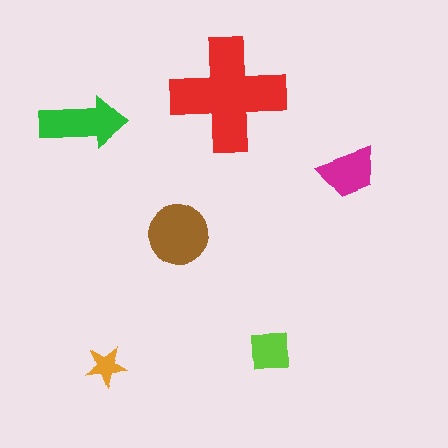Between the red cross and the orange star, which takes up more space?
The red cross.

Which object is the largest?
The red cross.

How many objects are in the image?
There are 6 objects in the image.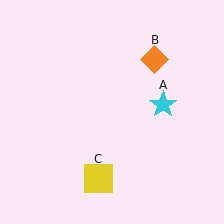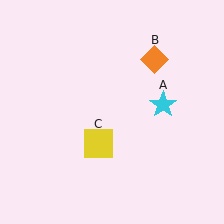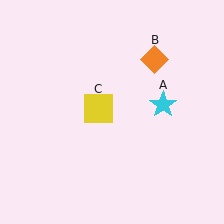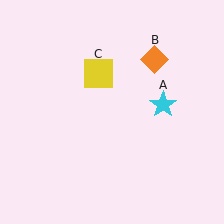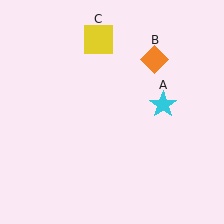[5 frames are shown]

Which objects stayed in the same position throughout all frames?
Cyan star (object A) and orange diamond (object B) remained stationary.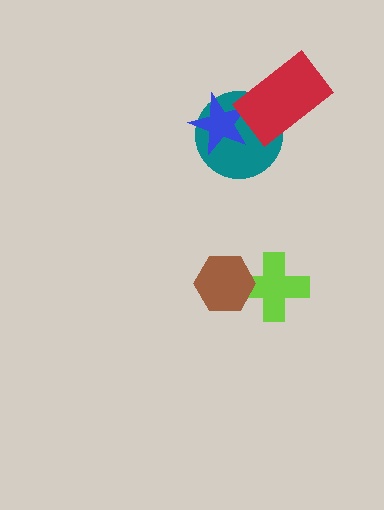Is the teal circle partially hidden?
Yes, it is partially covered by another shape.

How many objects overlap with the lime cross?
1 object overlaps with the lime cross.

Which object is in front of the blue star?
The red rectangle is in front of the blue star.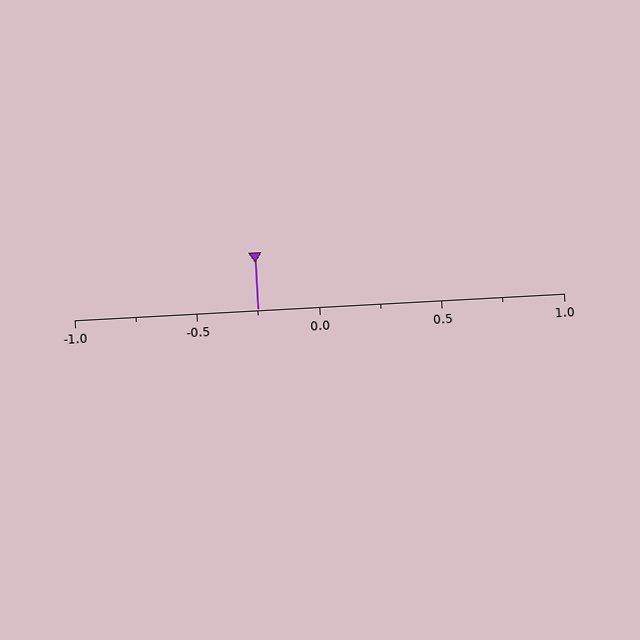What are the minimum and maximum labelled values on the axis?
The axis runs from -1.0 to 1.0.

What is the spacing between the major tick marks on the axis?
The major ticks are spaced 0.5 apart.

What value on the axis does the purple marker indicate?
The marker indicates approximately -0.25.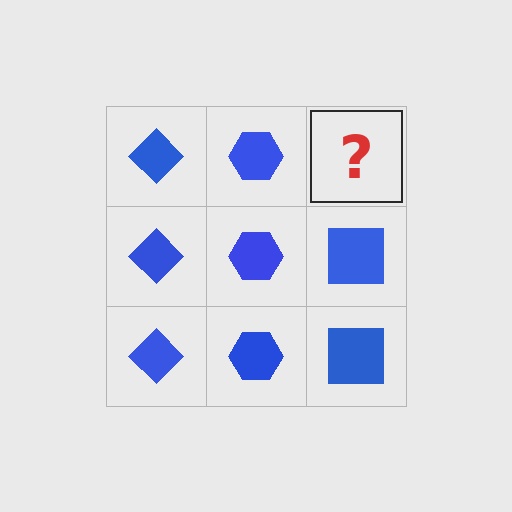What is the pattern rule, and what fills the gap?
The rule is that each column has a consistent shape. The gap should be filled with a blue square.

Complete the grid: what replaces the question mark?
The question mark should be replaced with a blue square.